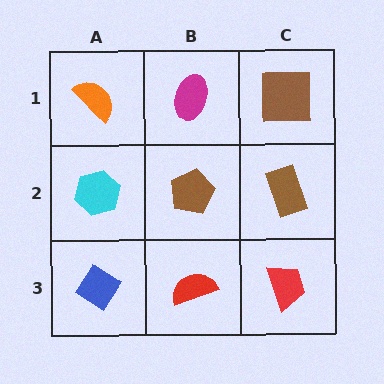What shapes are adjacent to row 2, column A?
An orange semicircle (row 1, column A), a blue diamond (row 3, column A), a brown pentagon (row 2, column B).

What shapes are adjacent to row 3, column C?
A brown rectangle (row 2, column C), a red semicircle (row 3, column B).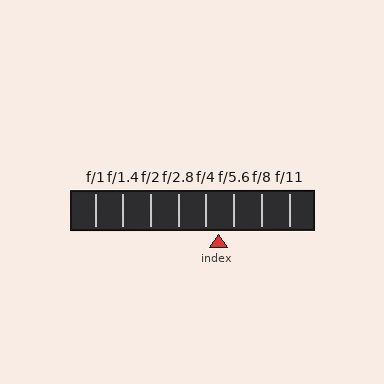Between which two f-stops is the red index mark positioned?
The index mark is between f/4 and f/5.6.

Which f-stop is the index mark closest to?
The index mark is closest to f/4.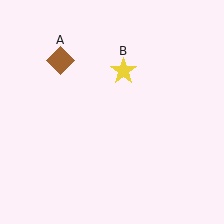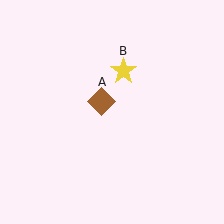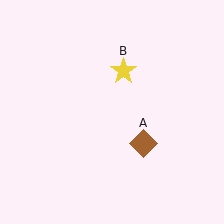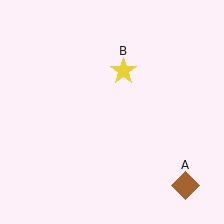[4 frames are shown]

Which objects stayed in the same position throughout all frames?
Yellow star (object B) remained stationary.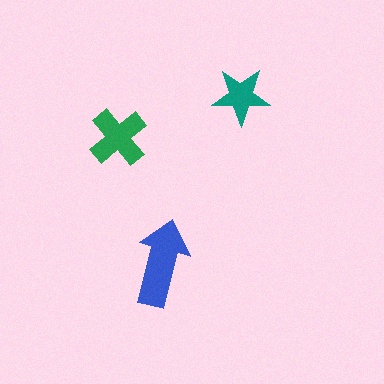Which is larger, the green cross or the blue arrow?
The blue arrow.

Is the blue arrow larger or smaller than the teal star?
Larger.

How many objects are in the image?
There are 3 objects in the image.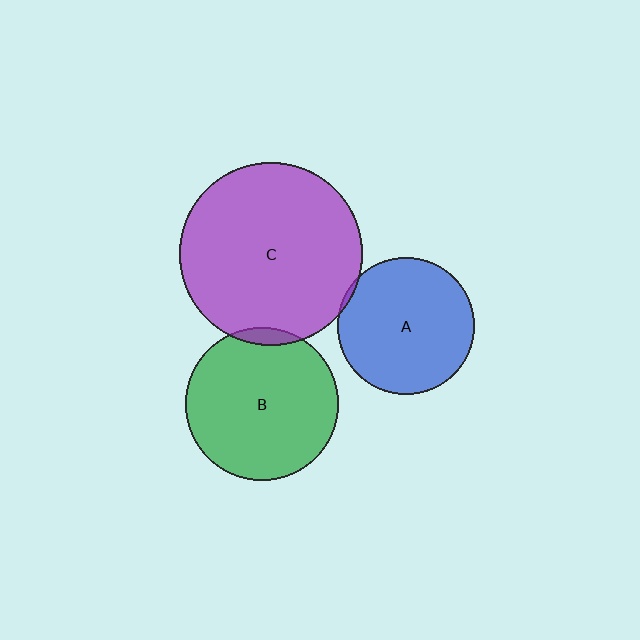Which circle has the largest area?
Circle C (purple).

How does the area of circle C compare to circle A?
Approximately 1.8 times.